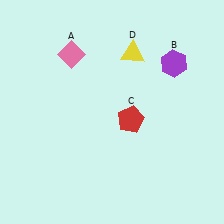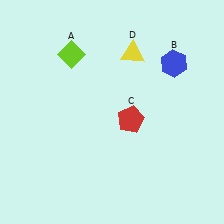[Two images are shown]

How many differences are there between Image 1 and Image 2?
There are 2 differences between the two images.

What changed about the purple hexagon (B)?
In Image 1, B is purple. In Image 2, it changed to blue.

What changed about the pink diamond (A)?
In Image 1, A is pink. In Image 2, it changed to lime.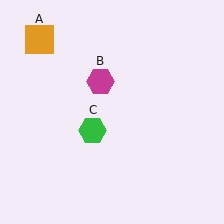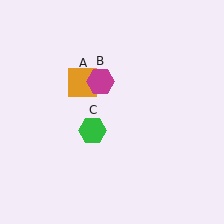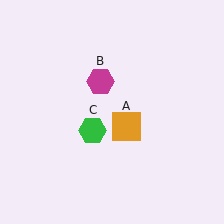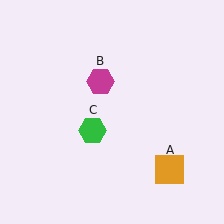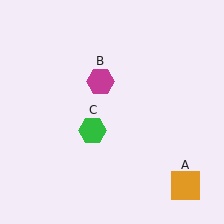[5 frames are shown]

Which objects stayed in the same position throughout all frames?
Magenta hexagon (object B) and green hexagon (object C) remained stationary.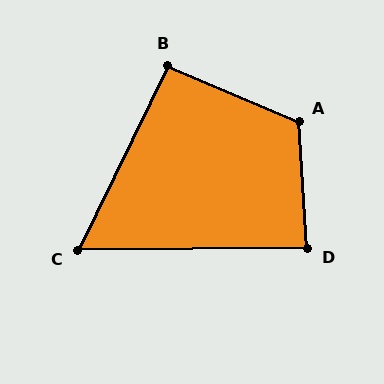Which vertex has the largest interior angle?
A, at approximately 117 degrees.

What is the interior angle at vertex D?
Approximately 87 degrees (approximately right).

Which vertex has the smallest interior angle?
C, at approximately 63 degrees.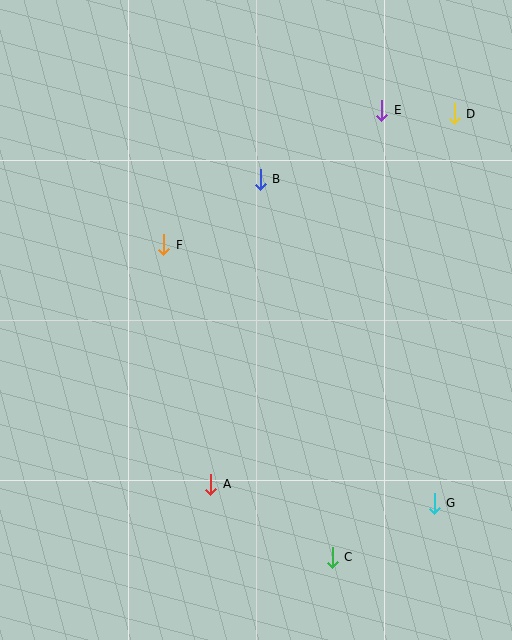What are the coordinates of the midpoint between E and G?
The midpoint between E and G is at (408, 307).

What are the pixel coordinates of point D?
Point D is at (454, 114).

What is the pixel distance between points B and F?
The distance between B and F is 117 pixels.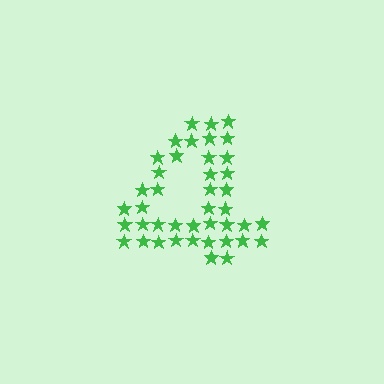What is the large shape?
The large shape is the digit 4.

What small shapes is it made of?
It is made of small stars.